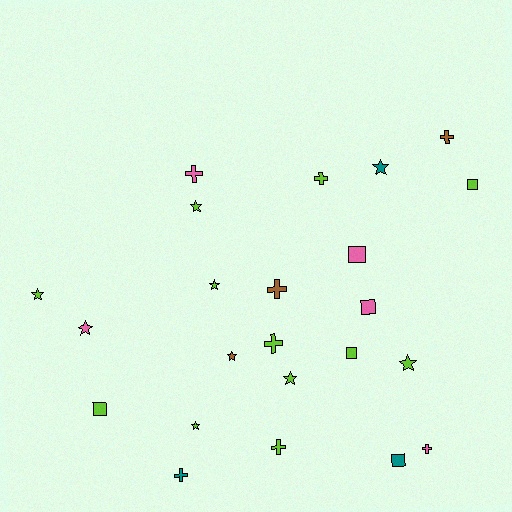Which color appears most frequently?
Lime, with 12 objects.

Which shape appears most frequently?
Star, with 9 objects.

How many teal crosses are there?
There is 1 teal cross.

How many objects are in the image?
There are 23 objects.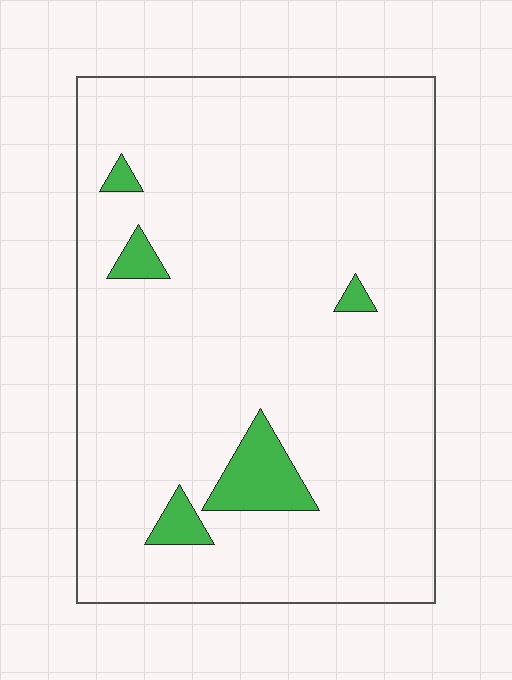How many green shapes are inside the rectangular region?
5.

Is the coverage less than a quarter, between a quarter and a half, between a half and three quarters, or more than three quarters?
Less than a quarter.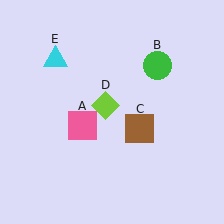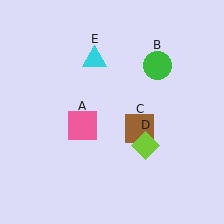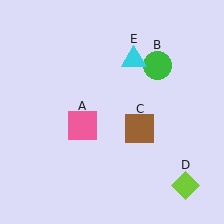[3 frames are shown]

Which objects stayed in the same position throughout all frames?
Pink square (object A) and green circle (object B) and brown square (object C) remained stationary.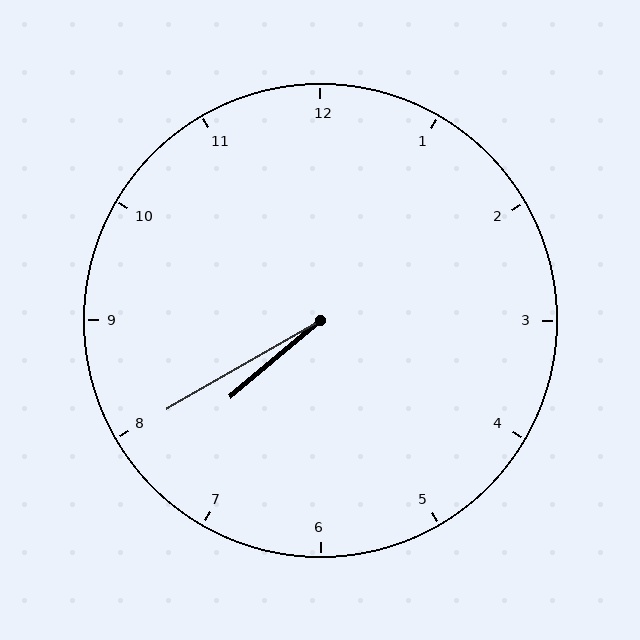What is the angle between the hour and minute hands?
Approximately 10 degrees.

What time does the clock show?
7:40.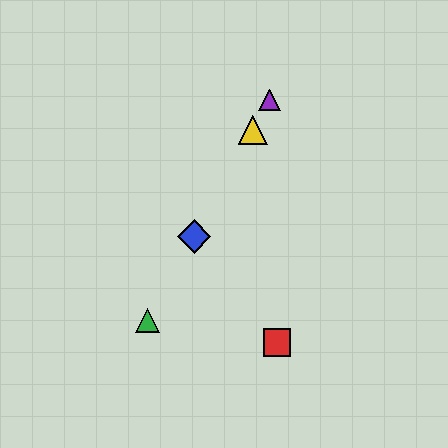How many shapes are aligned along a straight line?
4 shapes (the blue diamond, the green triangle, the yellow triangle, the purple triangle) are aligned along a straight line.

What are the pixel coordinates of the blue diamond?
The blue diamond is at (194, 236).